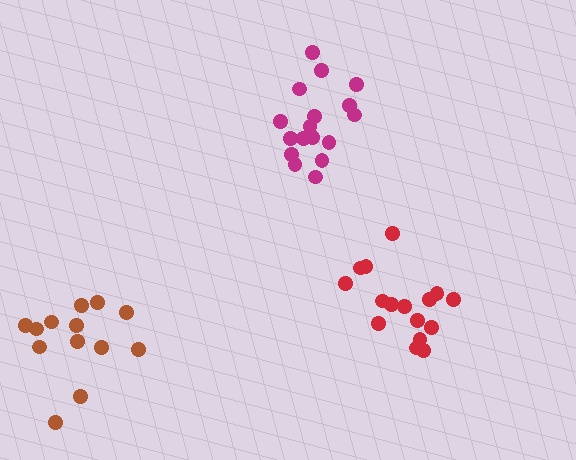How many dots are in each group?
Group 1: 16 dots, Group 2: 13 dots, Group 3: 17 dots (46 total).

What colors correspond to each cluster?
The clusters are colored: red, brown, magenta.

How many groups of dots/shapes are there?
There are 3 groups.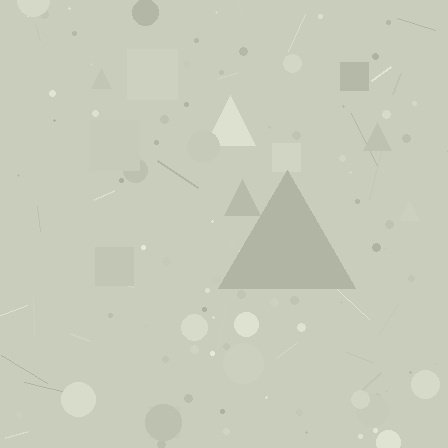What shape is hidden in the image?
A triangle is hidden in the image.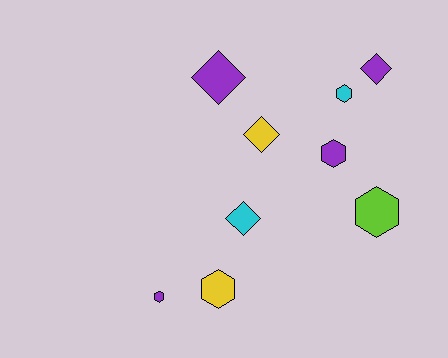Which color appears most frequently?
Purple, with 4 objects.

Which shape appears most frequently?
Hexagon, with 5 objects.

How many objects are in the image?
There are 9 objects.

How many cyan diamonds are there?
There is 1 cyan diamond.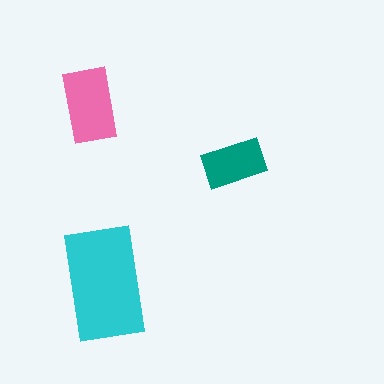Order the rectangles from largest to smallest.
the cyan one, the pink one, the teal one.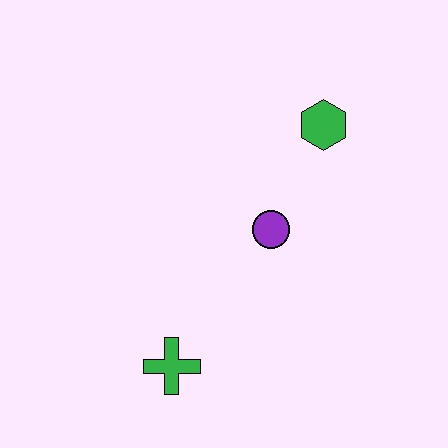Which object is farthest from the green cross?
The green hexagon is farthest from the green cross.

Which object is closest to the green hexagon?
The purple circle is closest to the green hexagon.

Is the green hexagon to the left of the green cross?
No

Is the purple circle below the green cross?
No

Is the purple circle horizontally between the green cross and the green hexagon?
Yes